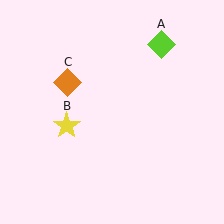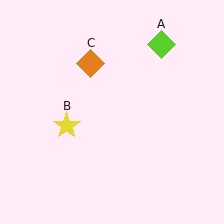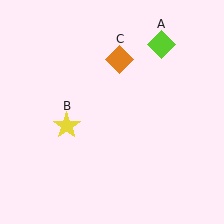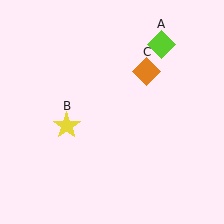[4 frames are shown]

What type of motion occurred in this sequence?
The orange diamond (object C) rotated clockwise around the center of the scene.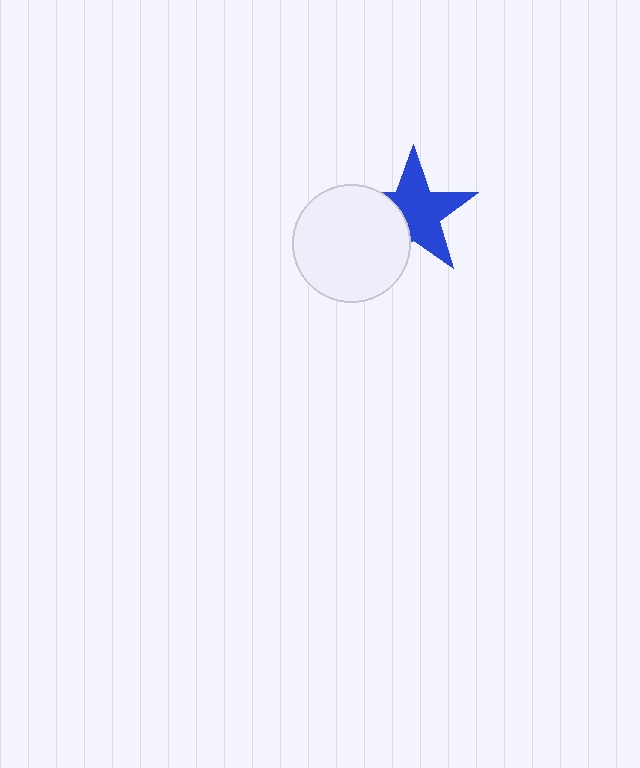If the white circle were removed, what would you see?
You would see the complete blue star.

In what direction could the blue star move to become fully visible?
The blue star could move right. That would shift it out from behind the white circle entirely.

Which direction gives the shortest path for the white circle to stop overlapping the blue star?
Moving left gives the shortest separation.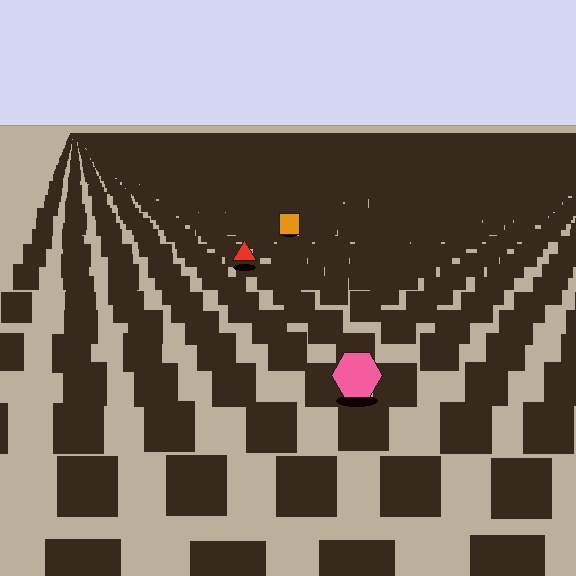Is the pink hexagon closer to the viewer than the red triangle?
Yes. The pink hexagon is closer — you can tell from the texture gradient: the ground texture is coarser near it.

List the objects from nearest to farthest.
From nearest to farthest: the pink hexagon, the red triangle, the orange square.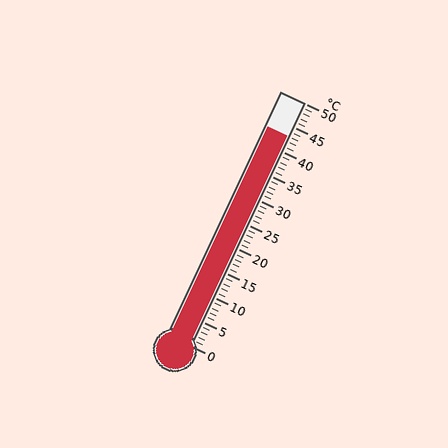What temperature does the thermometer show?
The thermometer shows approximately 43°C.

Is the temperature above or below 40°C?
The temperature is above 40°C.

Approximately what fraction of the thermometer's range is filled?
The thermometer is filled to approximately 85% of its range.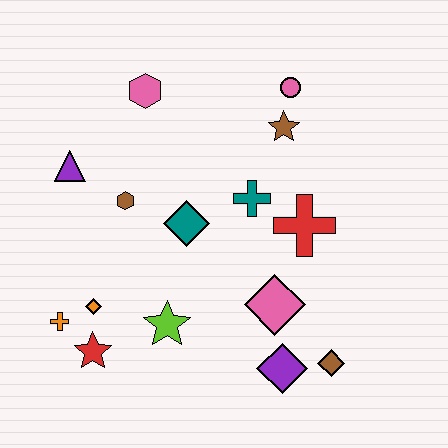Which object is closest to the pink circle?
The brown star is closest to the pink circle.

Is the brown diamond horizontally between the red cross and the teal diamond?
No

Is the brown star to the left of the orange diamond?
No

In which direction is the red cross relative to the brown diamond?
The red cross is above the brown diamond.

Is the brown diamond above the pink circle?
No